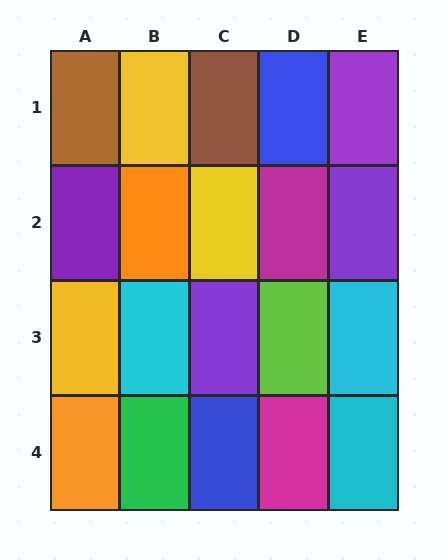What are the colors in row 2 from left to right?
Purple, orange, yellow, magenta, purple.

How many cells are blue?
2 cells are blue.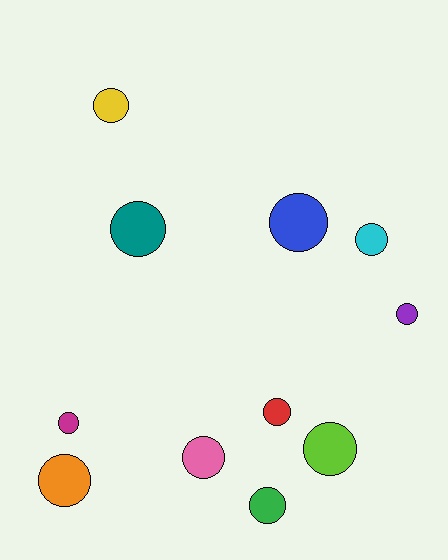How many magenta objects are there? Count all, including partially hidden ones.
There is 1 magenta object.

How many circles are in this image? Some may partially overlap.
There are 11 circles.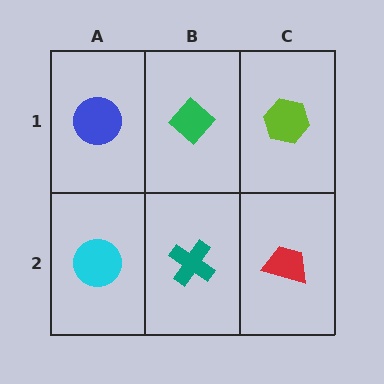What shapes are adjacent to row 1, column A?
A cyan circle (row 2, column A), a green diamond (row 1, column B).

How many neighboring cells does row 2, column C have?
2.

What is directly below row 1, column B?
A teal cross.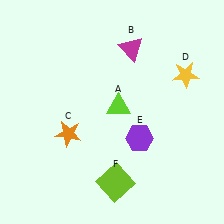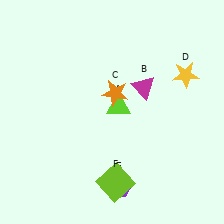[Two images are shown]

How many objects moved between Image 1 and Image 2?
3 objects moved between the two images.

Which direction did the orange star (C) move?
The orange star (C) moved right.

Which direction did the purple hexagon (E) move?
The purple hexagon (E) moved down.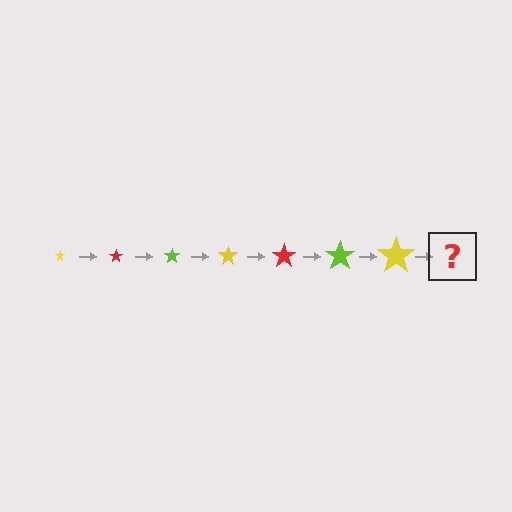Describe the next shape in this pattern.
It should be a red star, larger than the previous one.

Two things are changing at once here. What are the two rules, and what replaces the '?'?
The two rules are that the star grows larger each step and the color cycles through yellow, red, and lime. The '?' should be a red star, larger than the previous one.